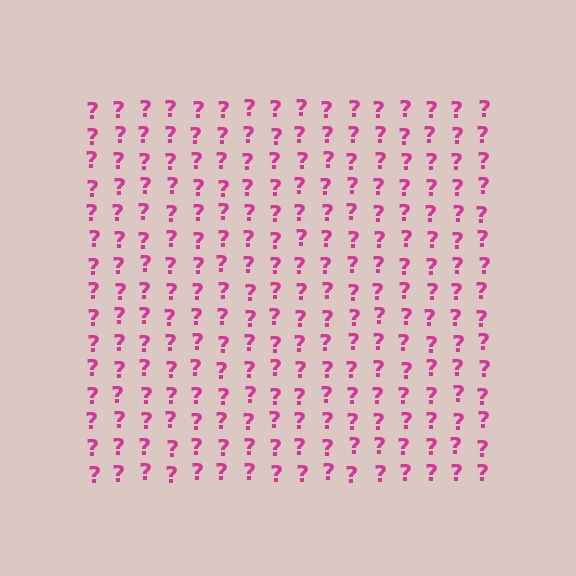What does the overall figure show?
The overall figure shows a square.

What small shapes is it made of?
It is made of small question marks.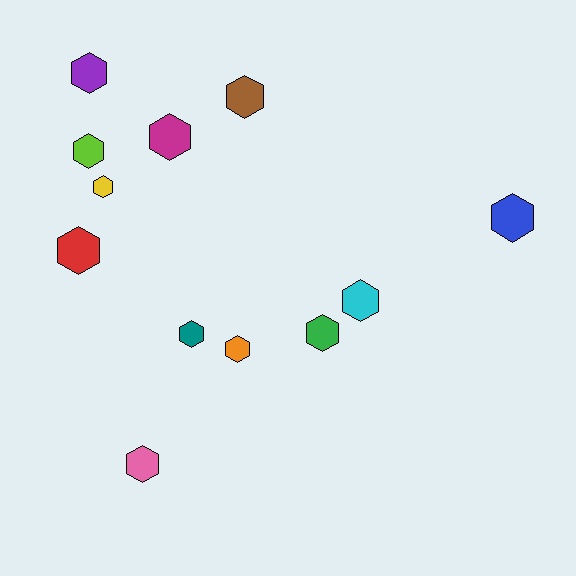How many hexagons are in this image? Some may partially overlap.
There are 12 hexagons.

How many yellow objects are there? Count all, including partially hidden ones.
There is 1 yellow object.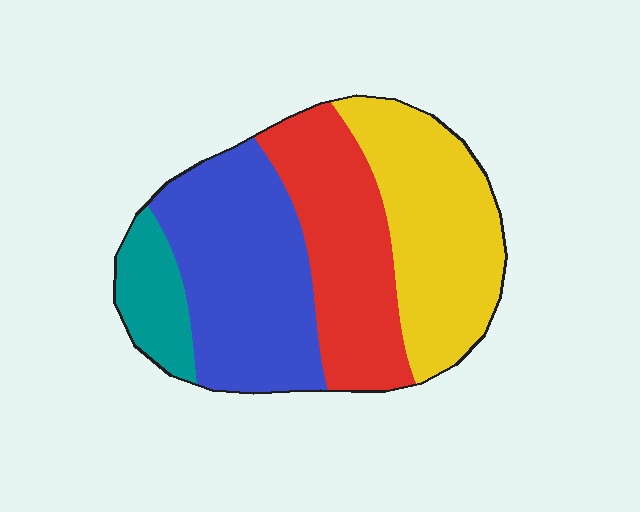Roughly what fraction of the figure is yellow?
Yellow takes up about one third (1/3) of the figure.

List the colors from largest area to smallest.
From largest to smallest: blue, yellow, red, teal.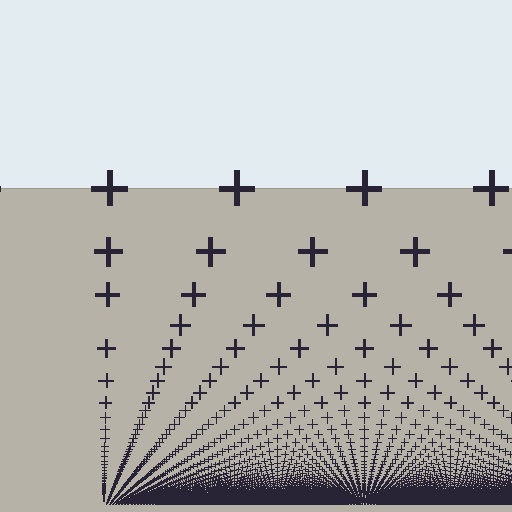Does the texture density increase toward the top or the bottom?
Density increases toward the bottom.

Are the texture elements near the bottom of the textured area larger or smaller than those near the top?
Smaller. The gradient is inverted — elements near the bottom are smaller and denser.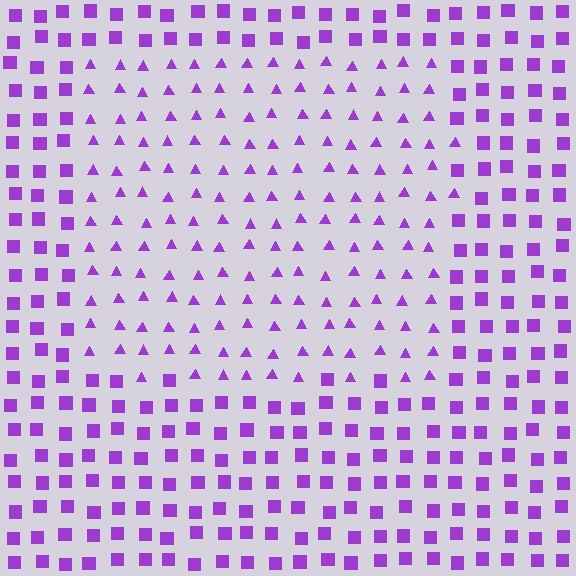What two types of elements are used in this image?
The image uses triangles inside the rectangle region and squares outside it.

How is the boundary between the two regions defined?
The boundary is defined by a change in element shape: triangles inside vs. squares outside. All elements share the same color and spacing.